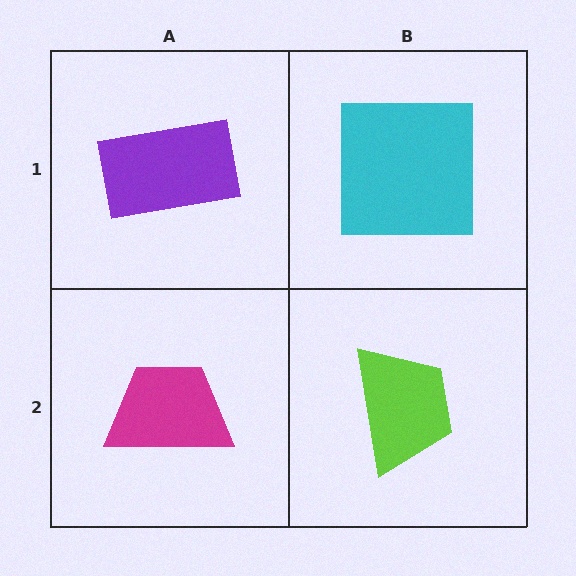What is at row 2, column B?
A lime trapezoid.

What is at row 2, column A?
A magenta trapezoid.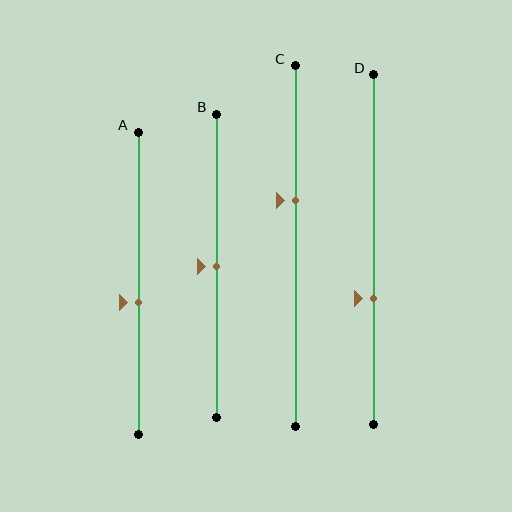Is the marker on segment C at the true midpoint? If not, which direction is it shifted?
No, the marker on segment C is shifted upward by about 13% of the segment length.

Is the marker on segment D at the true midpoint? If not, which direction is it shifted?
No, the marker on segment D is shifted downward by about 14% of the segment length.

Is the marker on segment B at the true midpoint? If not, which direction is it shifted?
Yes, the marker on segment B is at the true midpoint.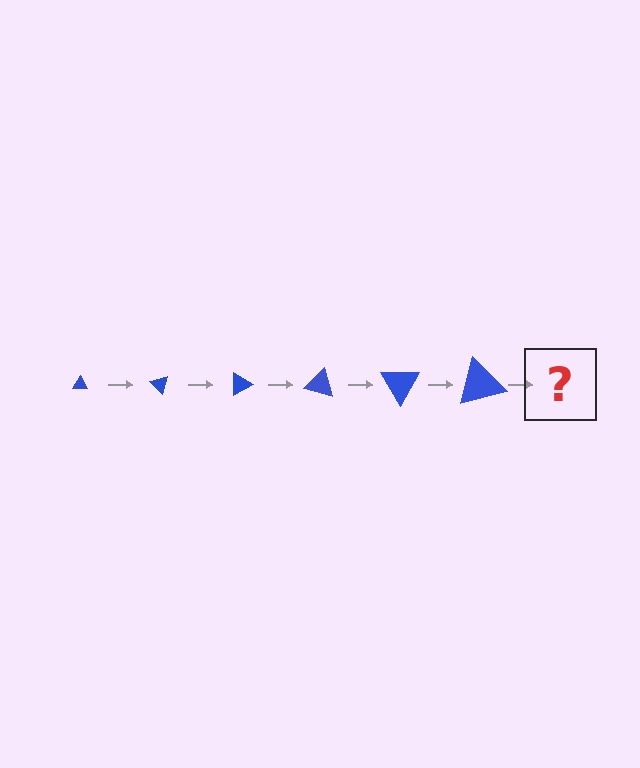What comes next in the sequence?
The next element should be a triangle, larger than the previous one and rotated 270 degrees from the start.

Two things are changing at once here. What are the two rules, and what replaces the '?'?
The two rules are that the triangle grows larger each step and it rotates 45 degrees each step. The '?' should be a triangle, larger than the previous one and rotated 270 degrees from the start.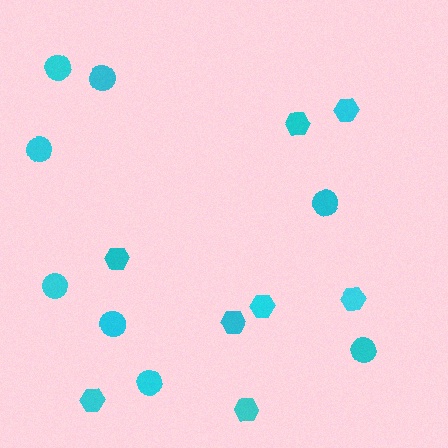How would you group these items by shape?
There are 2 groups: one group of circles (8) and one group of hexagons (8).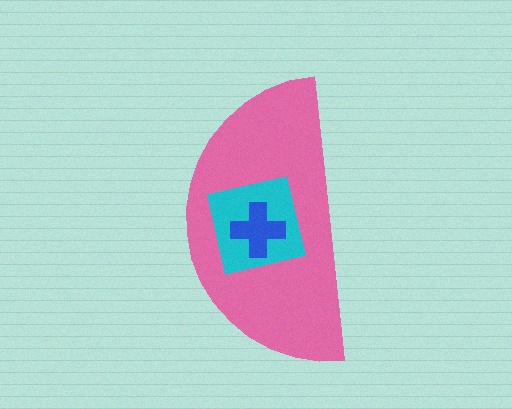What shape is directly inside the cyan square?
The blue cross.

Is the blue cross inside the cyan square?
Yes.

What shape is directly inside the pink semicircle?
The cyan square.